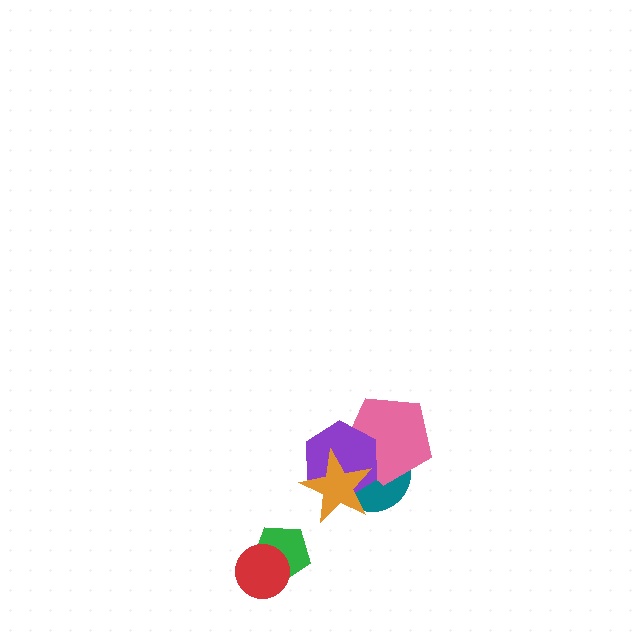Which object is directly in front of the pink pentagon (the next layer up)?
The purple hexagon is directly in front of the pink pentagon.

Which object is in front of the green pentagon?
The red circle is in front of the green pentagon.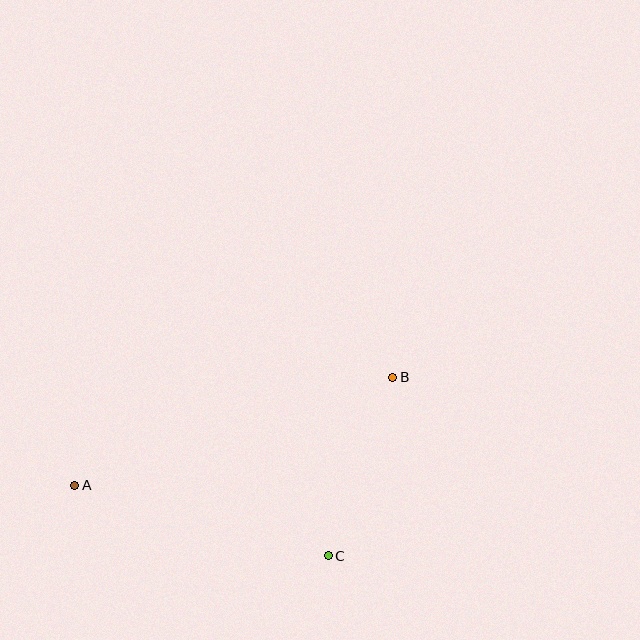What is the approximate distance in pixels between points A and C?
The distance between A and C is approximately 263 pixels.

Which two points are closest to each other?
Points B and C are closest to each other.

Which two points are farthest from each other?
Points A and B are farthest from each other.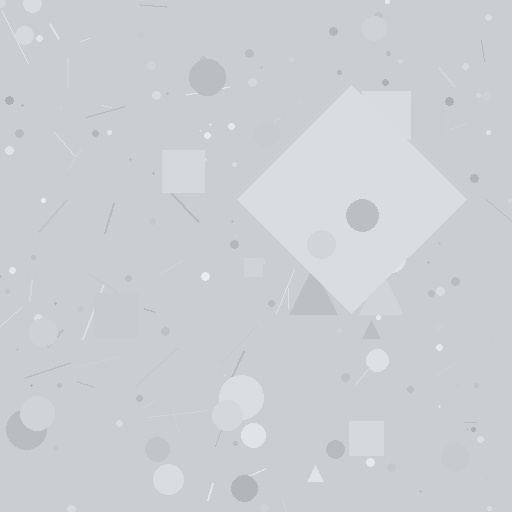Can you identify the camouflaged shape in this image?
The camouflaged shape is a diamond.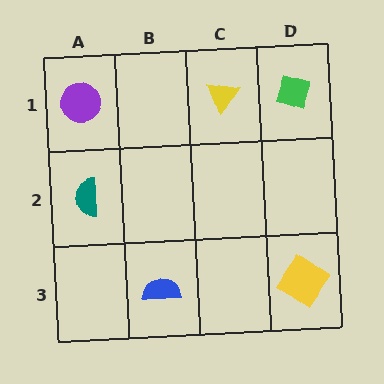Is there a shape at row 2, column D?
No, that cell is empty.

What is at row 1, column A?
A purple circle.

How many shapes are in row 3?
2 shapes.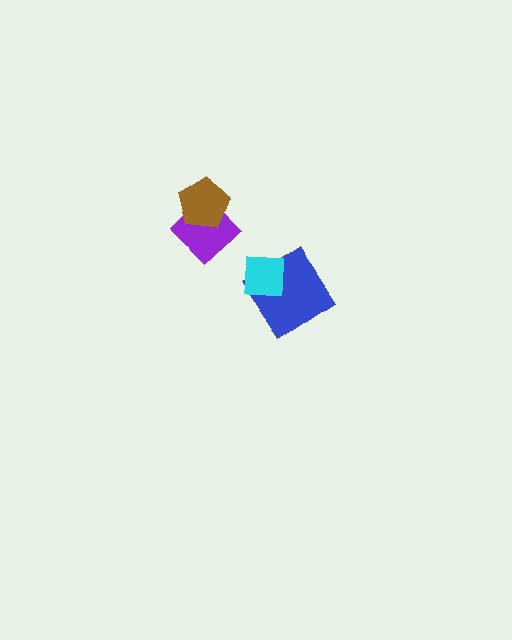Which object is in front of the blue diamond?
The cyan square is in front of the blue diamond.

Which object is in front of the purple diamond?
The brown pentagon is in front of the purple diamond.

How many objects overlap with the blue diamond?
1 object overlaps with the blue diamond.